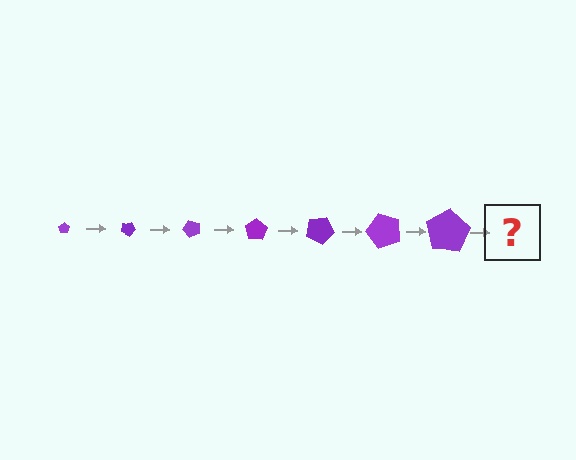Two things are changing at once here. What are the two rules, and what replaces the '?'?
The two rules are that the pentagon grows larger each step and it rotates 25 degrees each step. The '?' should be a pentagon, larger than the previous one and rotated 175 degrees from the start.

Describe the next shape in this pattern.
It should be a pentagon, larger than the previous one and rotated 175 degrees from the start.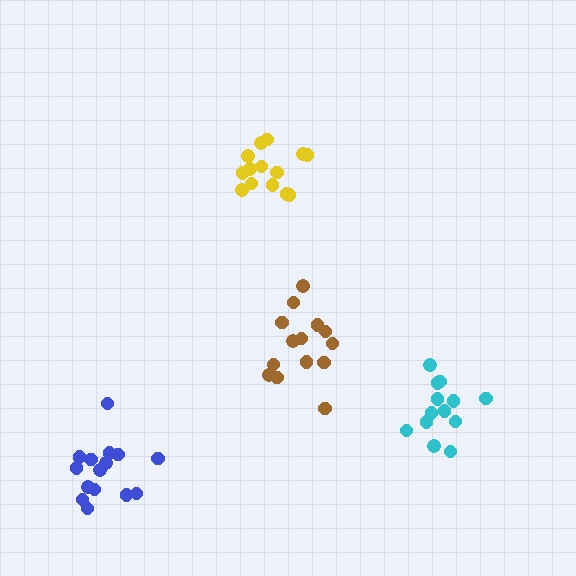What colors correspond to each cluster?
The clusters are colored: brown, yellow, blue, cyan.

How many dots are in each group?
Group 1: 14 dots, Group 2: 14 dots, Group 3: 15 dots, Group 4: 13 dots (56 total).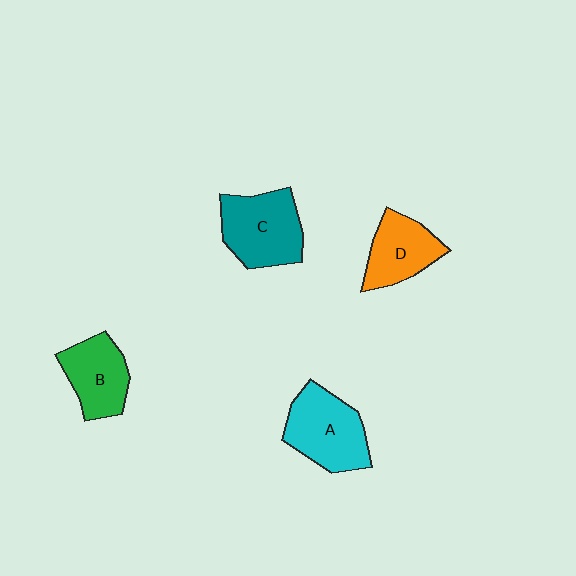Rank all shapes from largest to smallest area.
From largest to smallest: C (teal), A (cyan), B (green), D (orange).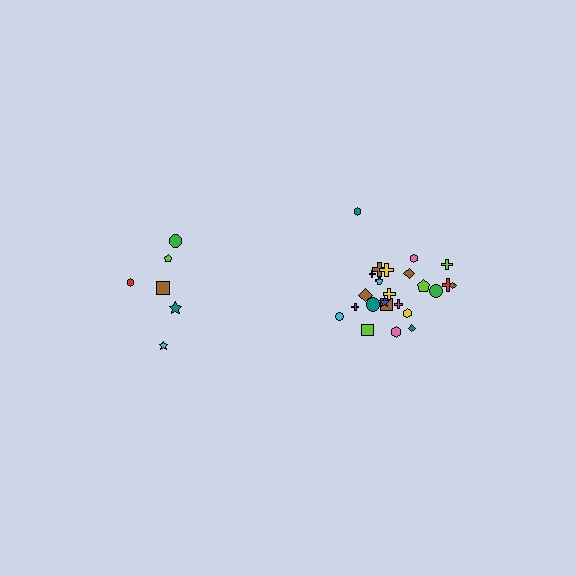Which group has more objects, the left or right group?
The right group.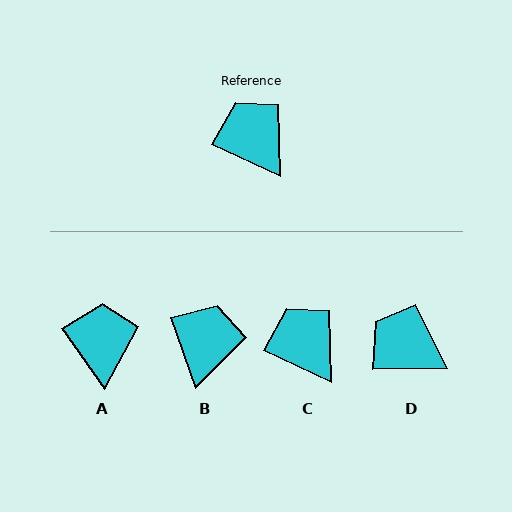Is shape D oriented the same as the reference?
No, it is off by about 25 degrees.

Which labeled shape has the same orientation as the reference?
C.